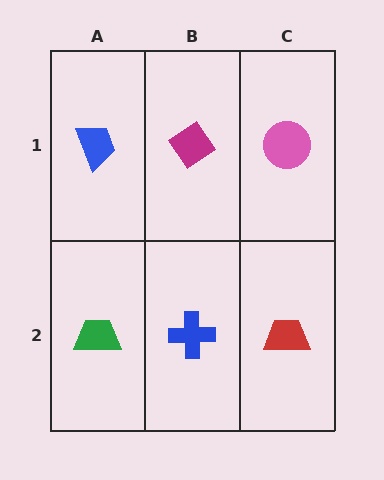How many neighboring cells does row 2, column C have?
2.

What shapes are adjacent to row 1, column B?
A blue cross (row 2, column B), a blue trapezoid (row 1, column A), a pink circle (row 1, column C).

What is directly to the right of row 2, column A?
A blue cross.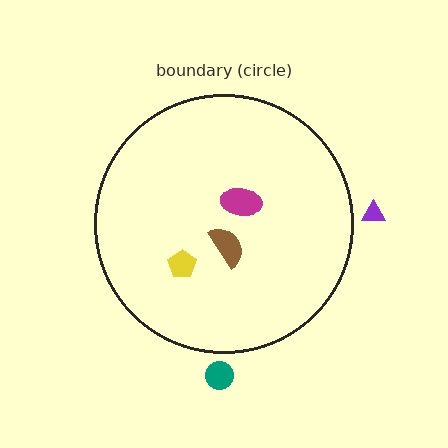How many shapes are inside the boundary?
3 inside, 2 outside.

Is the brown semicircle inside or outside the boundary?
Inside.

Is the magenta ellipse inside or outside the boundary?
Inside.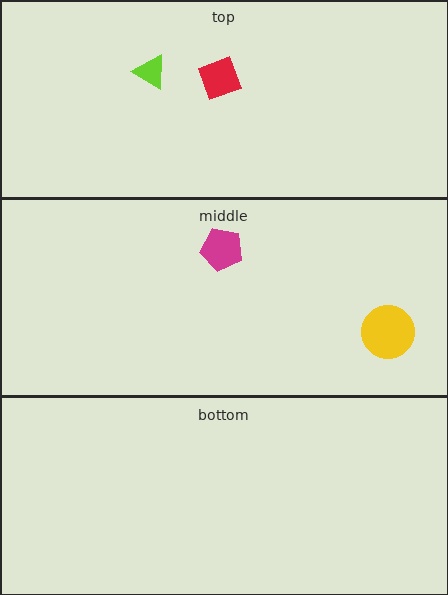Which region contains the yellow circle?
The middle region.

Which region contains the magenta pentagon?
The middle region.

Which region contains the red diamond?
The top region.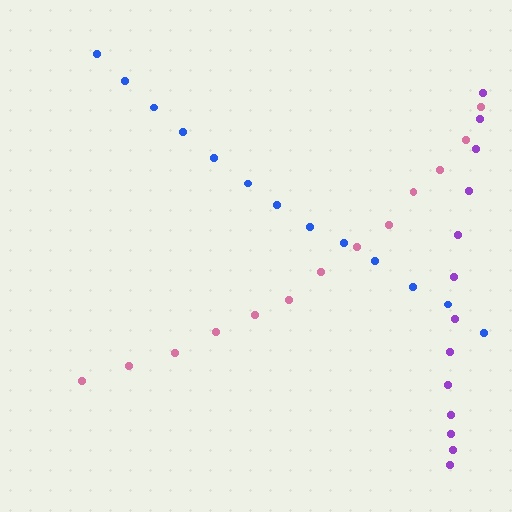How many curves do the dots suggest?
There are 3 distinct paths.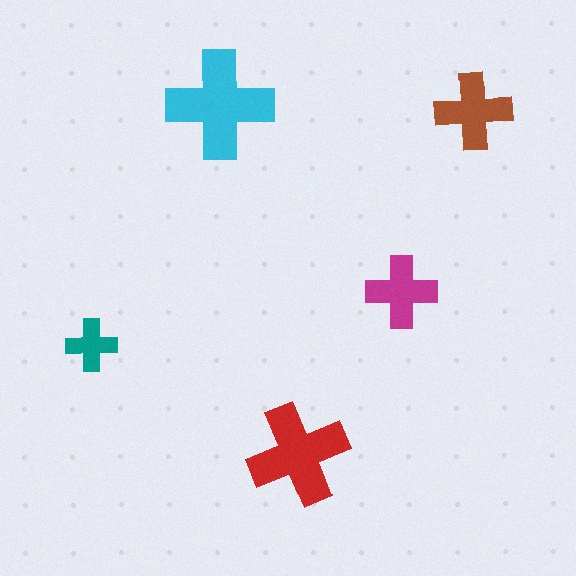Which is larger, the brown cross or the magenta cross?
The brown one.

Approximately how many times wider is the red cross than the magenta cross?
About 1.5 times wider.